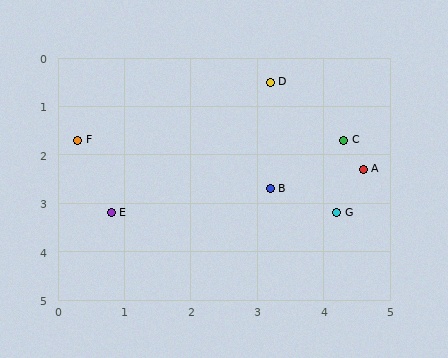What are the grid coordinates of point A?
Point A is at approximately (4.6, 2.3).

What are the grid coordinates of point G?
Point G is at approximately (4.2, 3.2).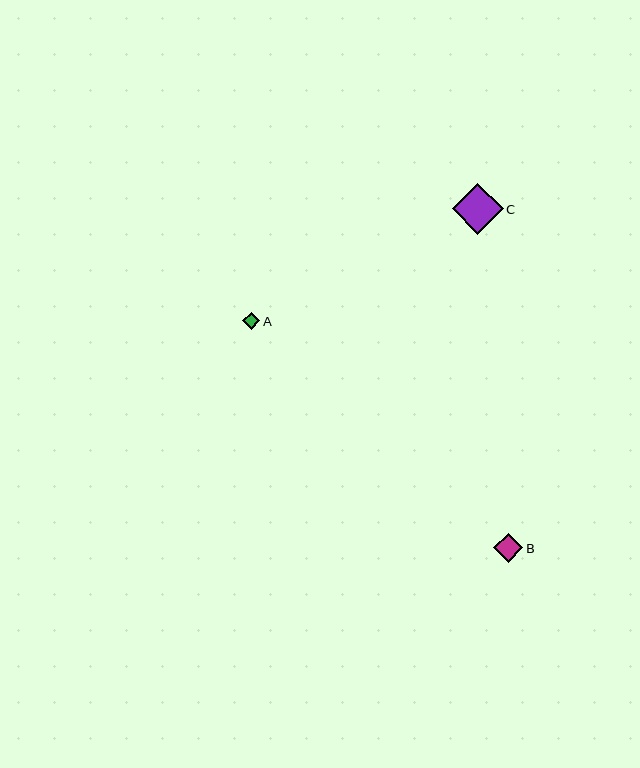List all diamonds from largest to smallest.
From largest to smallest: C, B, A.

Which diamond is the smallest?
Diamond A is the smallest with a size of approximately 17 pixels.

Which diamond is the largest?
Diamond C is the largest with a size of approximately 51 pixels.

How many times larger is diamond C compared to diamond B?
Diamond C is approximately 1.8 times the size of diamond B.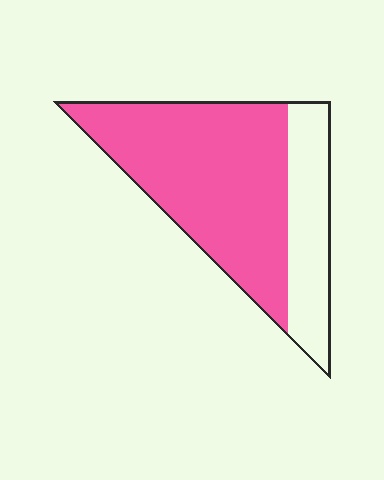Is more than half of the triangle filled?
Yes.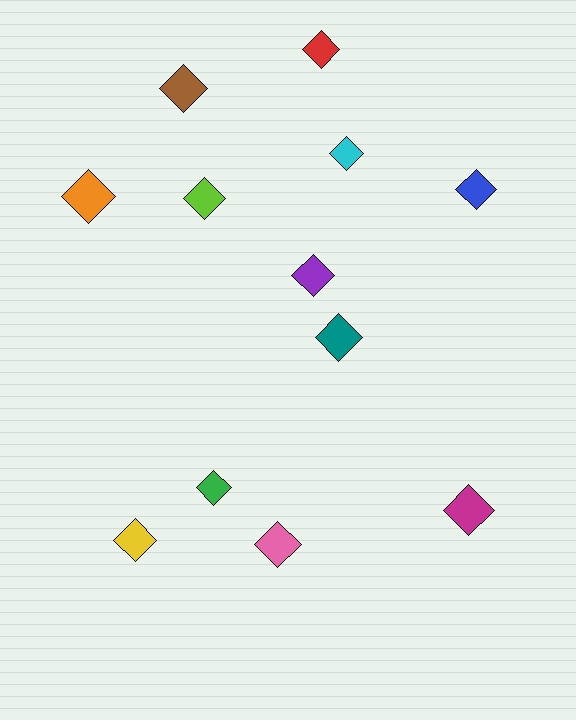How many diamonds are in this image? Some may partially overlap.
There are 12 diamonds.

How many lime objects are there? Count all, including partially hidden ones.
There is 1 lime object.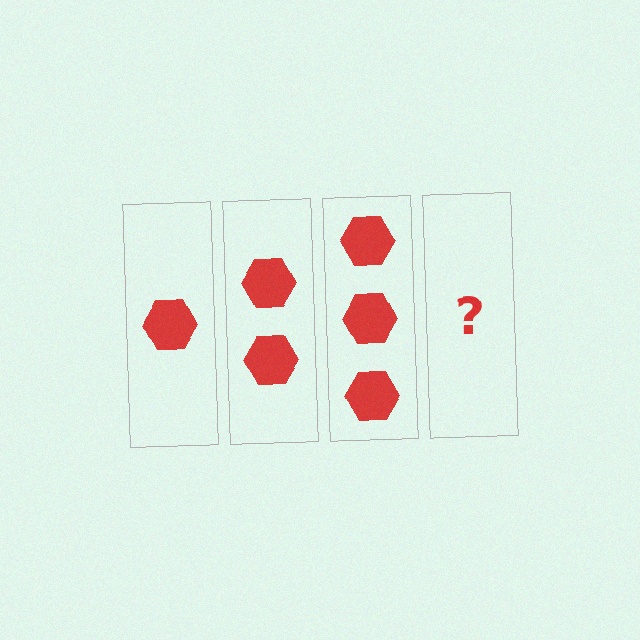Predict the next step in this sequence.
The next step is 4 hexagons.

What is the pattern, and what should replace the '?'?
The pattern is that each step adds one more hexagon. The '?' should be 4 hexagons.